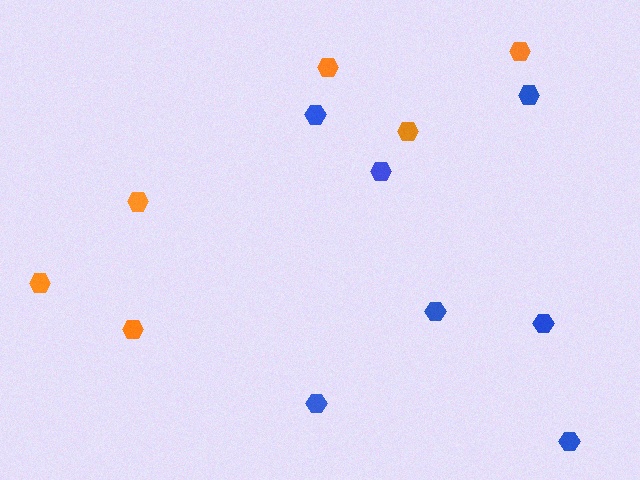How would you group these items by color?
There are 2 groups: one group of orange hexagons (6) and one group of blue hexagons (7).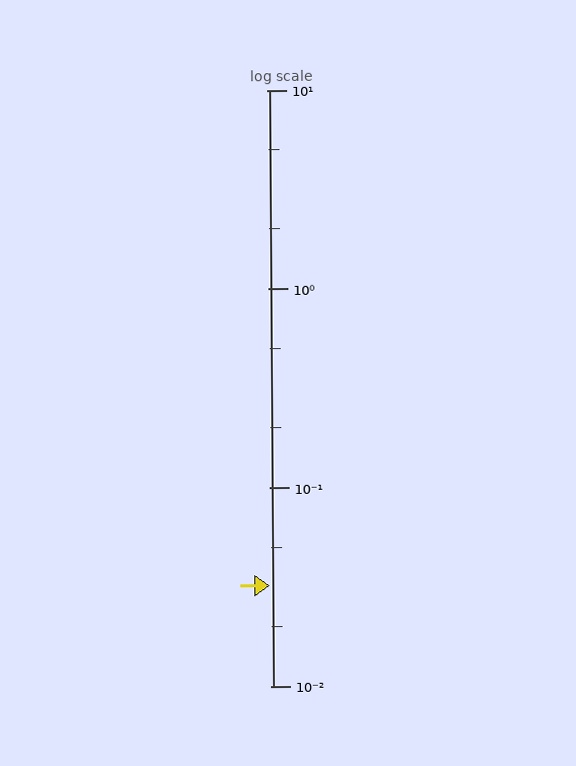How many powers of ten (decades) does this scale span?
The scale spans 3 decades, from 0.01 to 10.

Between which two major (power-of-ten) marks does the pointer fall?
The pointer is between 0.01 and 0.1.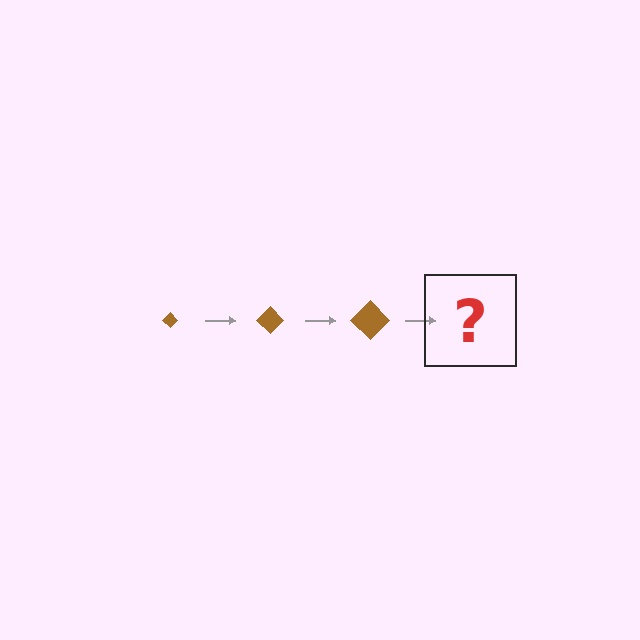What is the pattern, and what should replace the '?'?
The pattern is that the diamond gets progressively larger each step. The '?' should be a brown diamond, larger than the previous one.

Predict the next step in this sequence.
The next step is a brown diamond, larger than the previous one.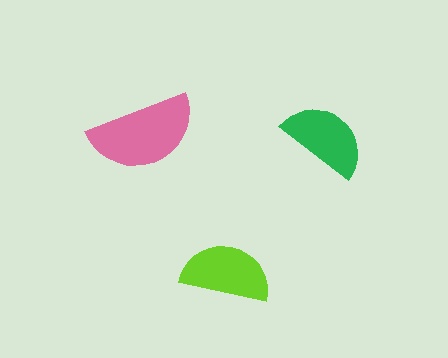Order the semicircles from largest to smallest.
the pink one, the lime one, the green one.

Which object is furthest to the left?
The pink semicircle is leftmost.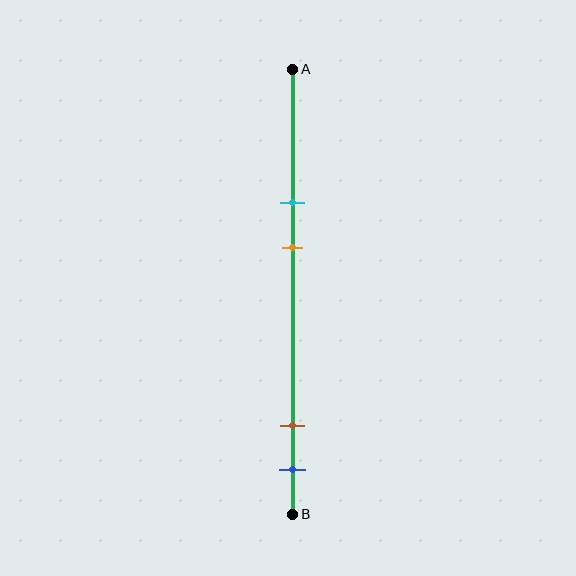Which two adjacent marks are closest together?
The brown and blue marks are the closest adjacent pair.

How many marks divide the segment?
There are 4 marks dividing the segment.